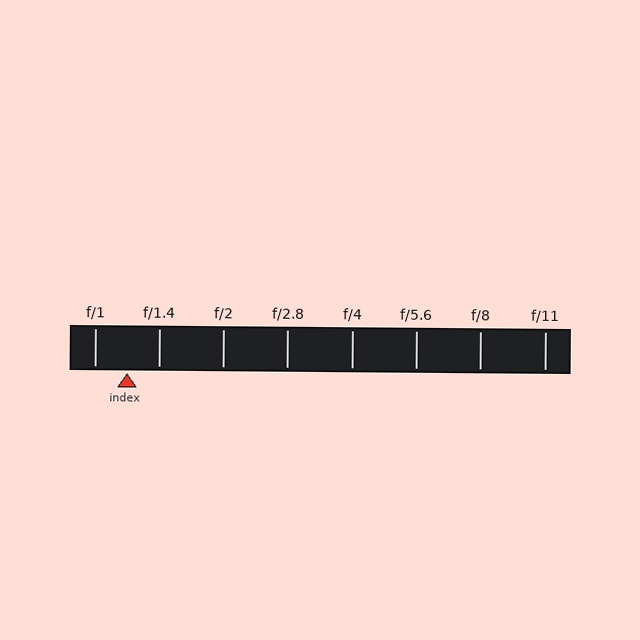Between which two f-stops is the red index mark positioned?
The index mark is between f/1 and f/1.4.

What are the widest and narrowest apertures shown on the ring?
The widest aperture shown is f/1 and the narrowest is f/11.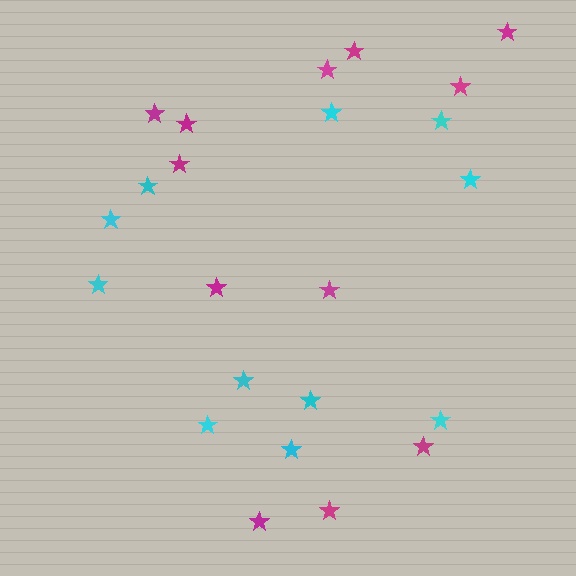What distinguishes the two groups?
There are 2 groups: one group of magenta stars (12) and one group of cyan stars (11).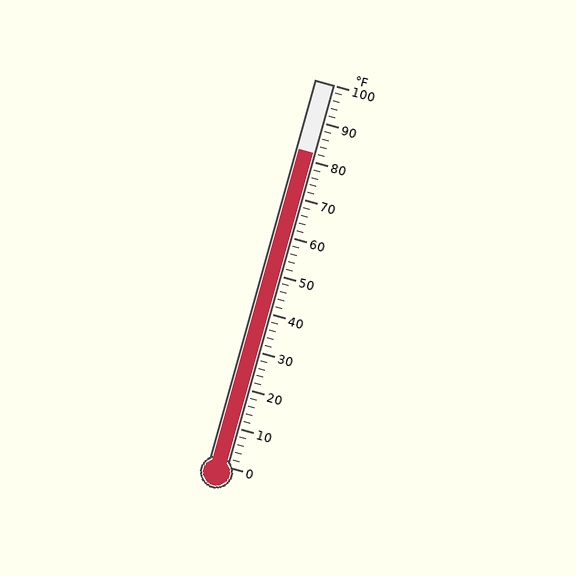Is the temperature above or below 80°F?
The temperature is above 80°F.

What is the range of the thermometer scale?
The thermometer scale ranges from 0°F to 100°F.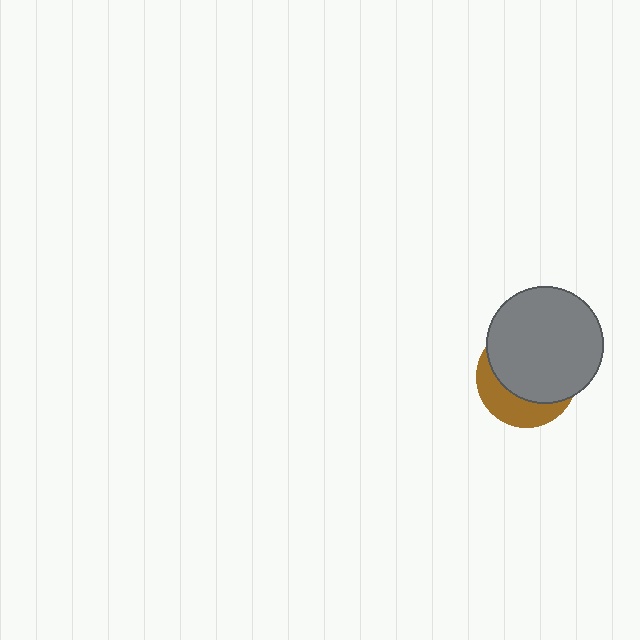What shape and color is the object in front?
The object in front is a gray circle.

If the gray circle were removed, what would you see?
You would see the complete brown circle.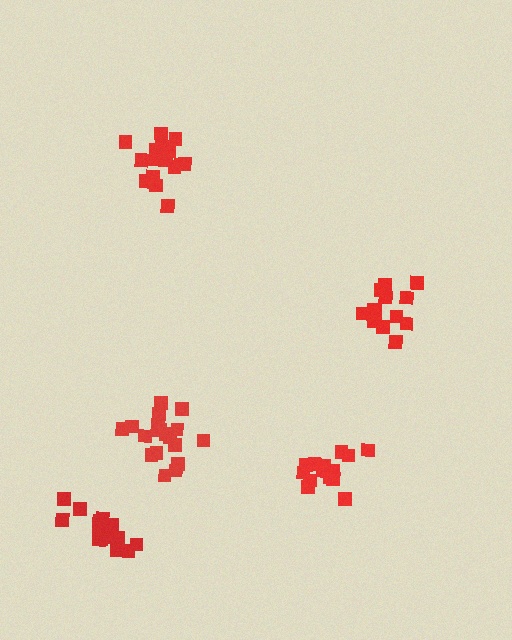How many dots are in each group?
Group 1: 16 dots, Group 2: 15 dots, Group 3: 14 dots, Group 4: 14 dots, Group 5: 18 dots (77 total).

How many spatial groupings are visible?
There are 5 spatial groupings.